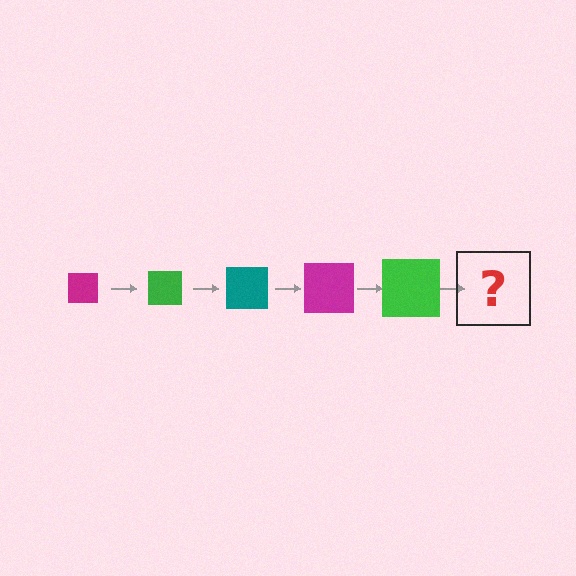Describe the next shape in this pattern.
It should be a teal square, larger than the previous one.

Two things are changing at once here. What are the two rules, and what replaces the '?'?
The two rules are that the square grows larger each step and the color cycles through magenta, green, and teal. The '?' should be a teal square, larger than the previous one.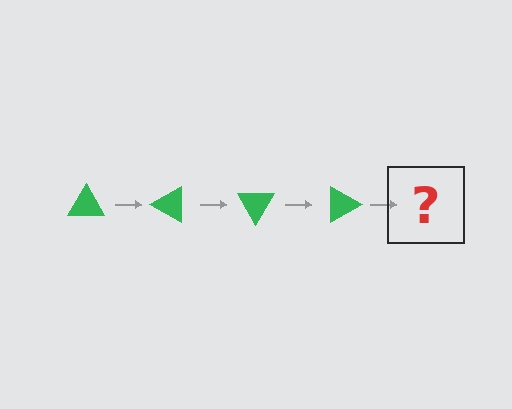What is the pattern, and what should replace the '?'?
The pattern is that the triangle rotates 30 degrees each step. The '?' should be a green triangle rotated 120 degrees.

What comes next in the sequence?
The next element should be a green triangle rotated 120 degrees.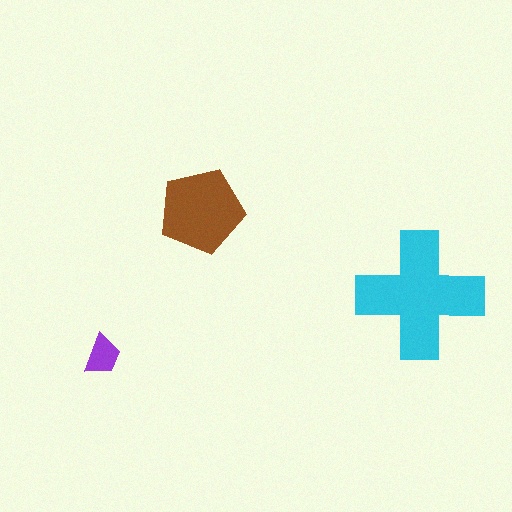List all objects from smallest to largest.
The purple trapezoid, the brown pentagon, the cyan cross.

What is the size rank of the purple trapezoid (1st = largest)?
3rd.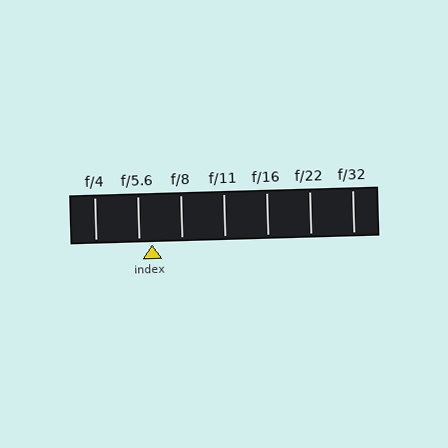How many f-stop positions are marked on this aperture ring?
There are 7 f-stop positions marked.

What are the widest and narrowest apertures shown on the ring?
The widest aperture shown is f/4 and the narrowest is f/32.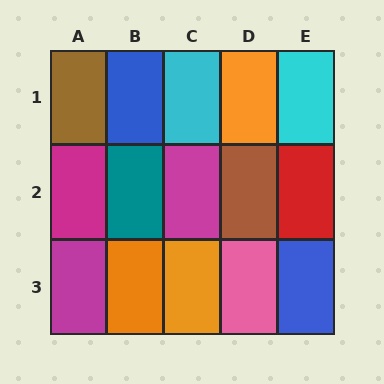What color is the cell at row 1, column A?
Brown.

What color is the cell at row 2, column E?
Red.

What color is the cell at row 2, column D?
Brown.